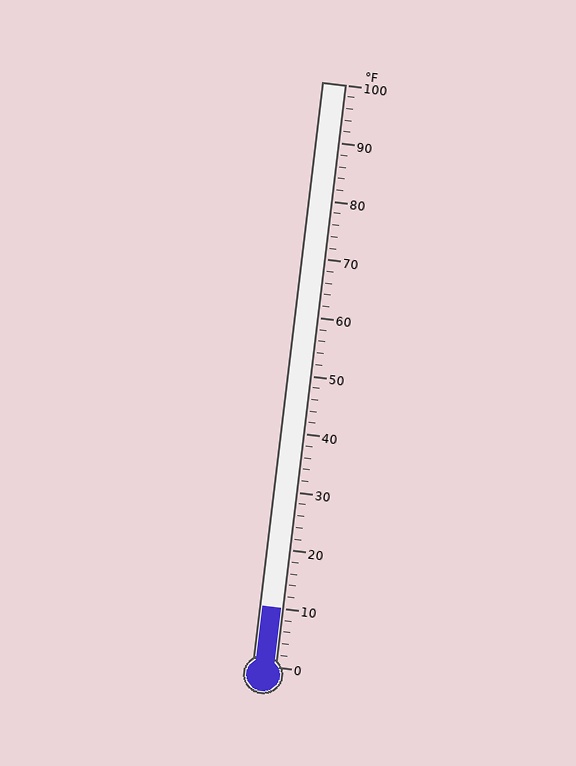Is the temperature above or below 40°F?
The temperature is below 40°F.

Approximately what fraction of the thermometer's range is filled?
The thermometer is filled to approximately 10% of its range.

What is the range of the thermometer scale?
The thermometer scale ranges from 0°F to 100°F.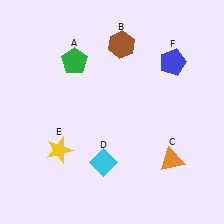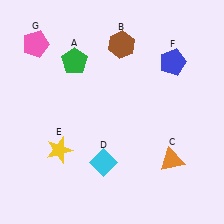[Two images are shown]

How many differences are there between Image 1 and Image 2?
There is 1 difference between the two images.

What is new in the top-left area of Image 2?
A pink pentagon (G) was added in the top-left area of Image 2.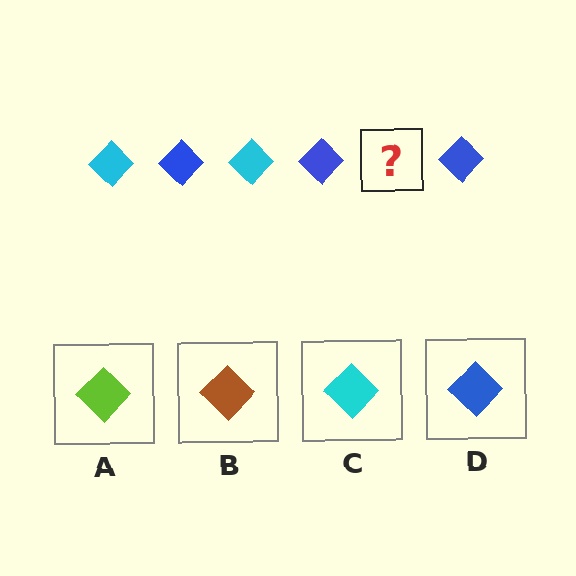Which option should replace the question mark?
Option C.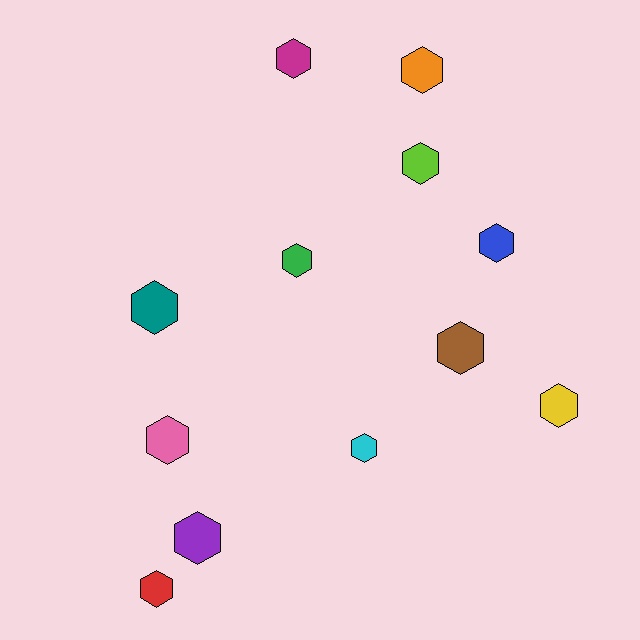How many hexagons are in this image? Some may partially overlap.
There are 12 hexagons.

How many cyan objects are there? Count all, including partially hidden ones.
There is 1 cyan object.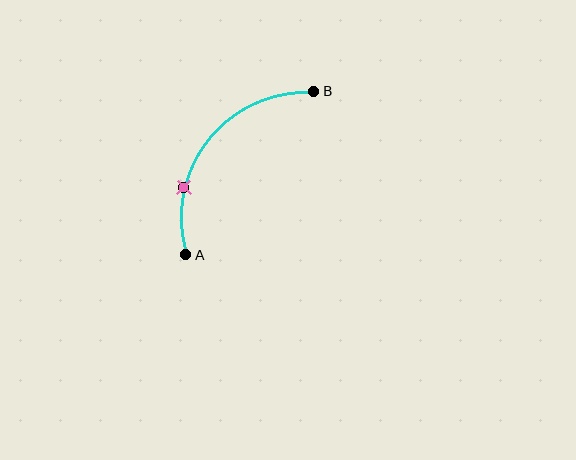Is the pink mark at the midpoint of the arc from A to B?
No. The pink mark lies on the arc but is closer to endpoint A. The arc midpoint would be at the point on the curve equidistant along the arc from both A and B.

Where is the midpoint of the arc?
The arc midpoint is the point on the curve farthest from the straight line joining A and B. It sits above and to the left of that line.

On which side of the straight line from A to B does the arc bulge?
The arc bulges above and to the left of the straight line connecting A and B.